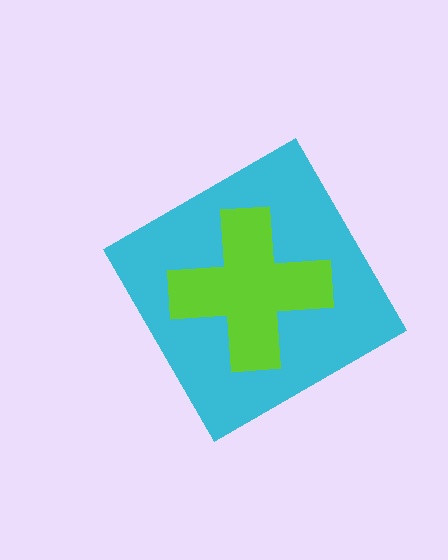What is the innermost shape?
The lime cross.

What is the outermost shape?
The cyan diamond.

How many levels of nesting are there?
2.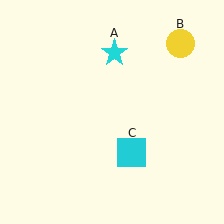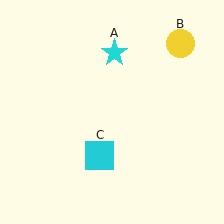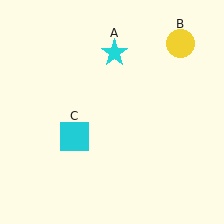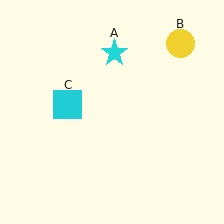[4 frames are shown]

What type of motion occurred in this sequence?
The cyan square (object C) rotated clockwise around the center of the scene.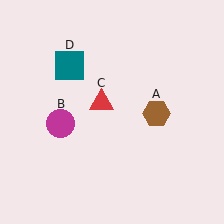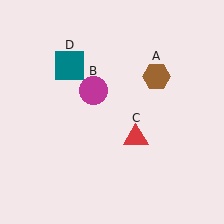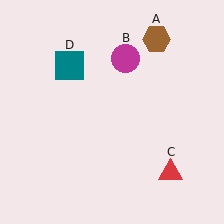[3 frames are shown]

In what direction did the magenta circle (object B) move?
The magenta circle (object B) moved up and to the right.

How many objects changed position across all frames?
3 objects changed position: brown hexagon (object A), magenta circle (object B), red triangle (object C).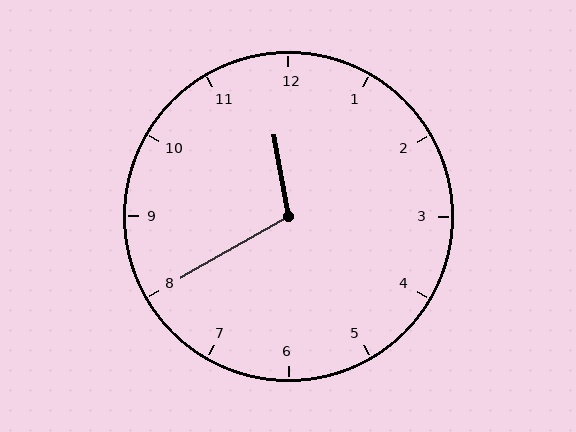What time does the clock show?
11:40.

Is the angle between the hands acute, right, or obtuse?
It is obtuse.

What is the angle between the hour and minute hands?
Approximately 110 degrees.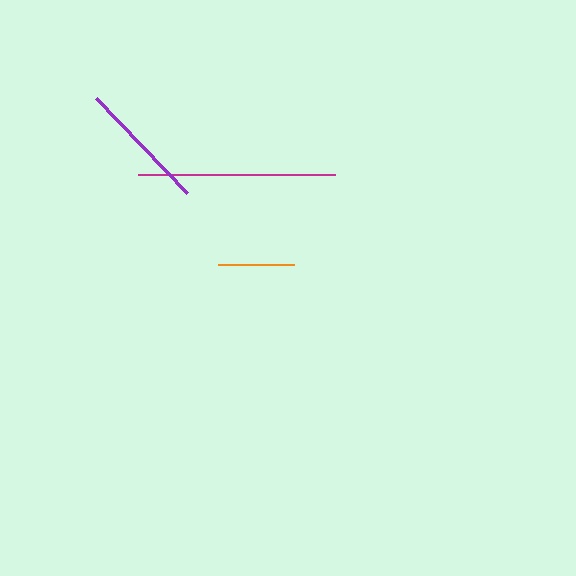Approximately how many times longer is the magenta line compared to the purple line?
The magenta line is approximately 1.5 times the length of the purple line.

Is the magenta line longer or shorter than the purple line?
The magenta line is longer than the purple line.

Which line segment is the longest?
The magenta line is the longest at approximately 196 pixels.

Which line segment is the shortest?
The orange line is the shortest at approximately 77 pixels.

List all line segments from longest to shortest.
From longest to shortest: magenta, purple, orange.